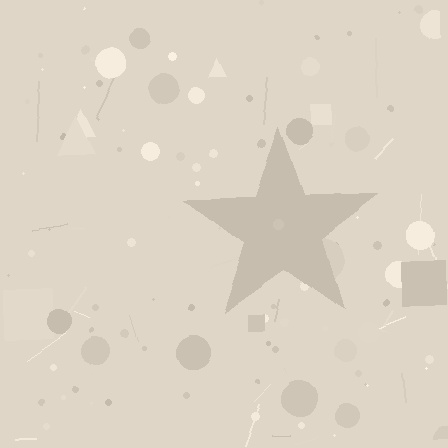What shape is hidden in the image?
A star is hidden in the image.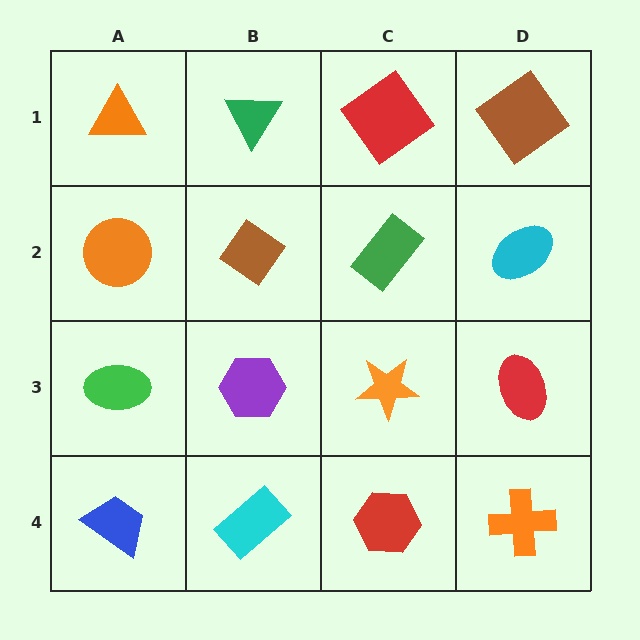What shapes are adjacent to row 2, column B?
A green triangle (row 1, column B), a purple hexagon (row 3, column B), an orange circle (row 2, column A), a green rectangle (row 2, column C).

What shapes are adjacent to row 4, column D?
A red ellipse (row 3, column D), a red hexagon (row 4, column C).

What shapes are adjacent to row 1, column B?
A brown diamond (row 2, column B), an orange triangle (row 1, column A), a red diamond (row 1, column C).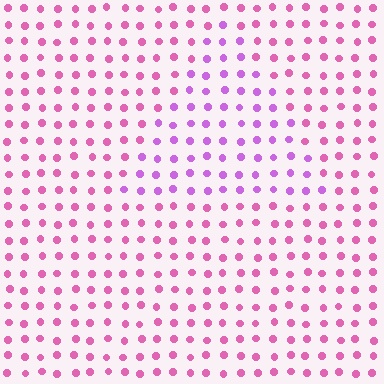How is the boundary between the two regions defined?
The boundary is defined purely by a slight shift in hue (about 33 degrees). Spacing, size, and orientation are identical on both sides.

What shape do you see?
I see a triangle.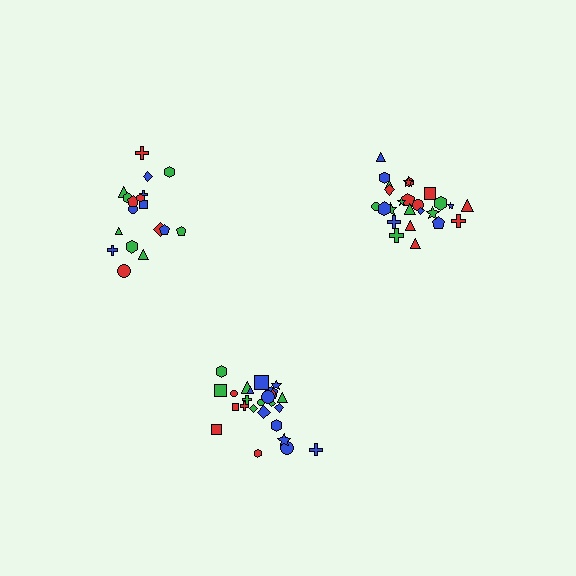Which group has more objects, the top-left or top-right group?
The top-right group.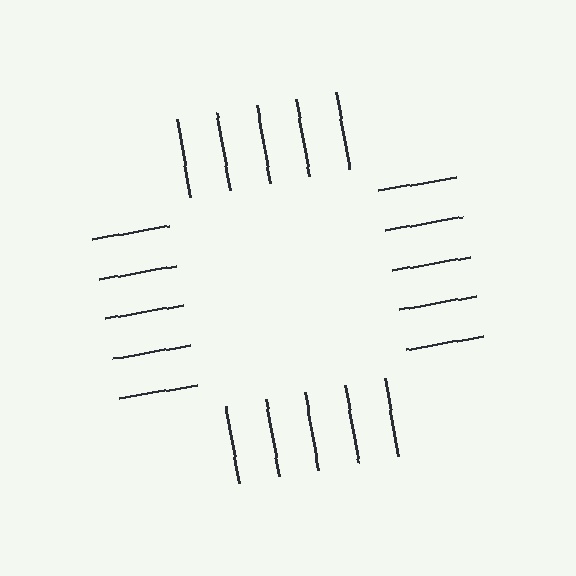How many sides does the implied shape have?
4 sides — the line-ends trace a square.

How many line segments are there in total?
20 — 5 along each of the 4 edges.